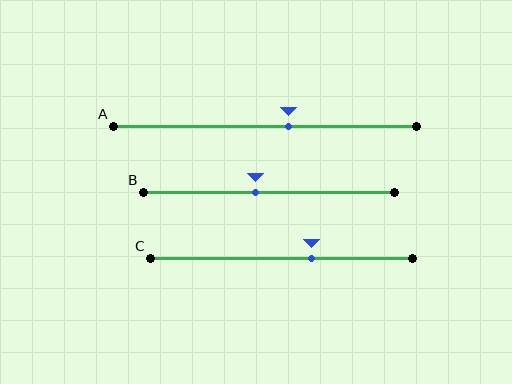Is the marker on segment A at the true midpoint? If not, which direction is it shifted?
No, the marker on segment A is shifted to the right by about 8% of the segment length.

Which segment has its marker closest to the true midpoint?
Segment B has its marker closest to the true midpoint.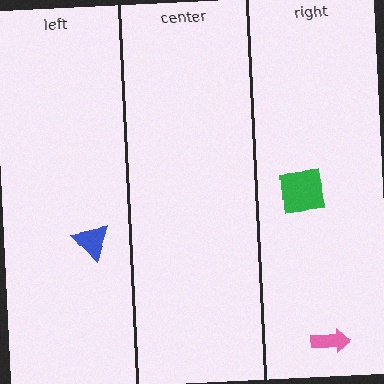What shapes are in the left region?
The blue triangle.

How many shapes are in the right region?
2.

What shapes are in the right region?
The green square, the pink arrow.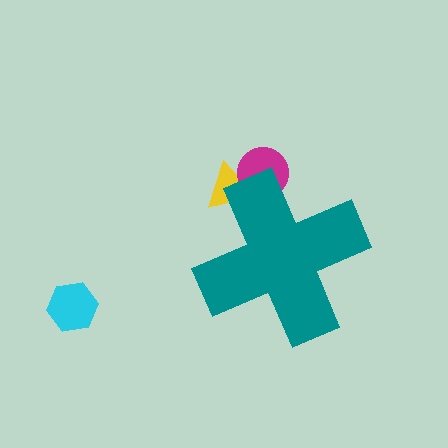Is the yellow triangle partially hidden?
Yes, the yellow triangle is partially hidden behind the teal cross.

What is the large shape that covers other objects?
A teal cross.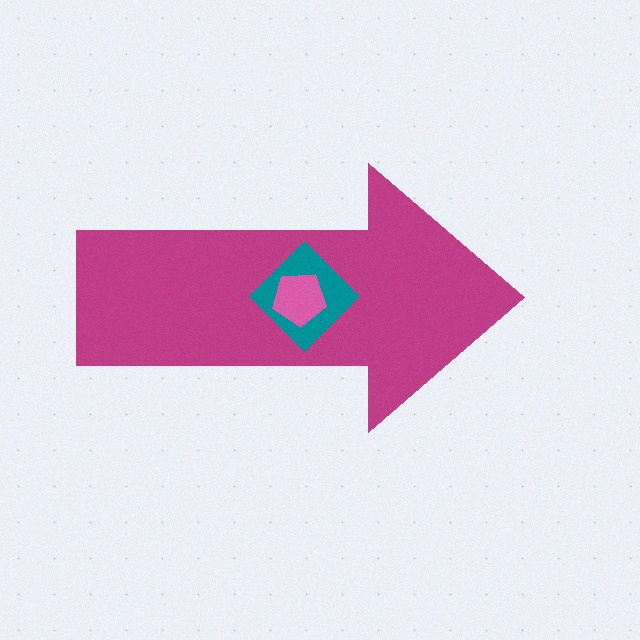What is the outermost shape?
The magenta arrow.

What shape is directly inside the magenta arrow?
The teal diamond.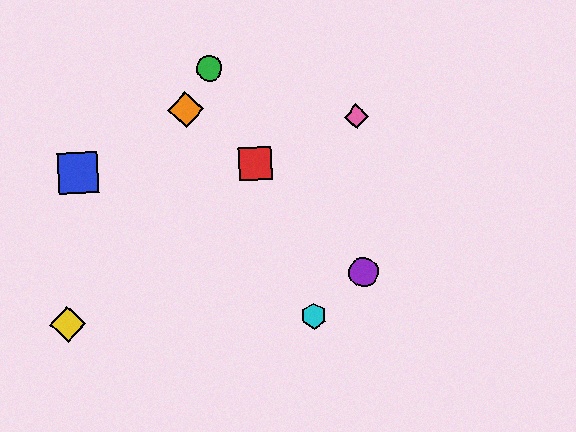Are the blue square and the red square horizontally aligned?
Yes, both are at y≈173.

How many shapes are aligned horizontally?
2 shapes (the red square, the blue square) are aligned horizontally.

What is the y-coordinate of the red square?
The red square is at y≈164.